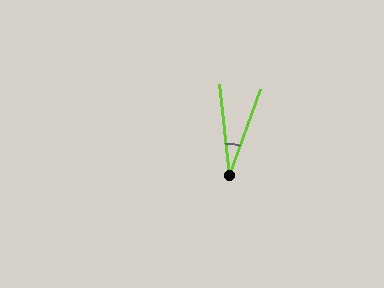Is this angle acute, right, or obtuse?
It is acute.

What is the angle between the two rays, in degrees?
Approximately 26 degrees.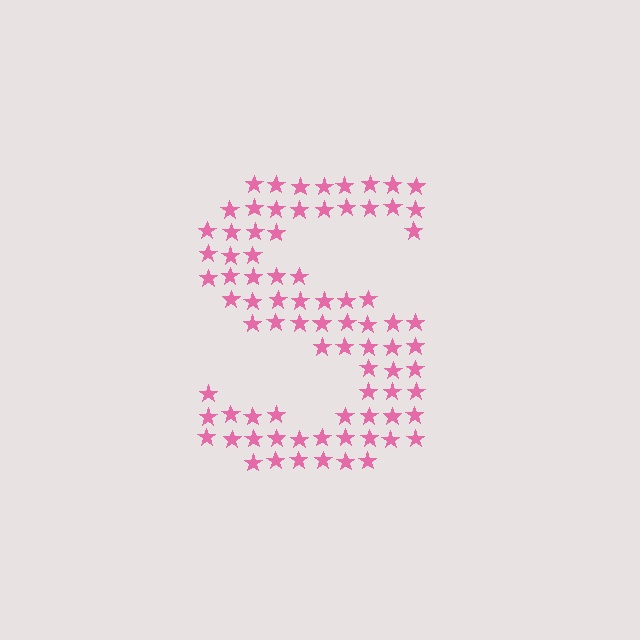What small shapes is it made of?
It is made of small stars.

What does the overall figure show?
The overall figure shows the letter S.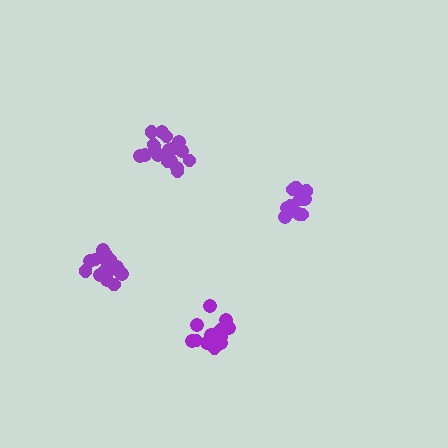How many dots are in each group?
Group 1: 13 dots, Group 2: 17 dots, Group 3: 17 dots, Group 4: 14 dots (61 total).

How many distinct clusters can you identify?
There are 4 distinct clusters.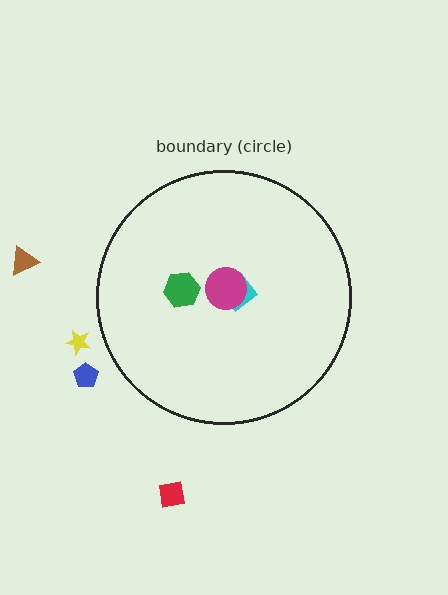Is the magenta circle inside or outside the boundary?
Inside.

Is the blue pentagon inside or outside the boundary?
Outside.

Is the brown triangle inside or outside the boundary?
Outside.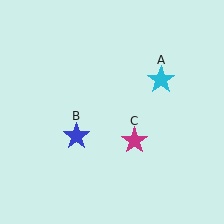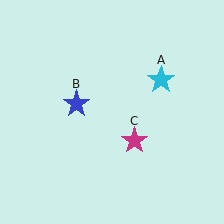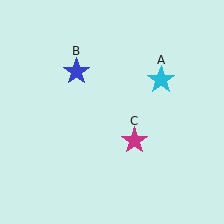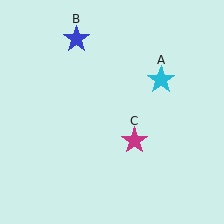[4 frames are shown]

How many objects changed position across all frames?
1 object changed position: blue star (object B).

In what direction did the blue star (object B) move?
The blue star (object B) moved up.